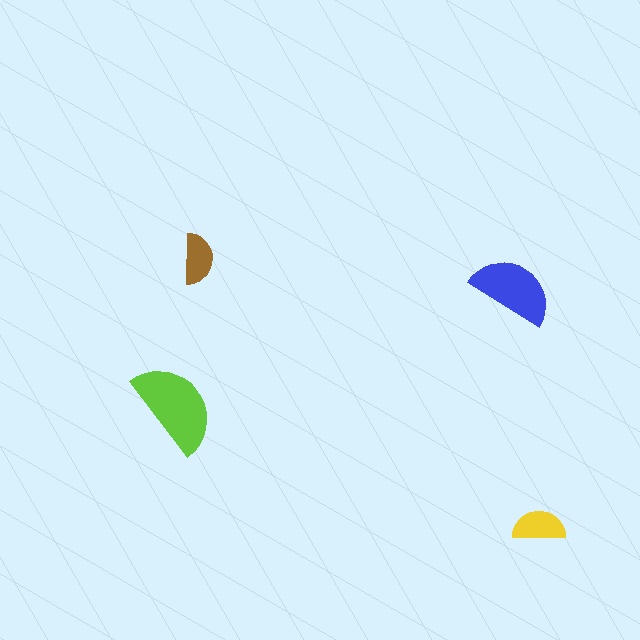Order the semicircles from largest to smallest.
the lime one, the blue one, the yellow one, the brown one.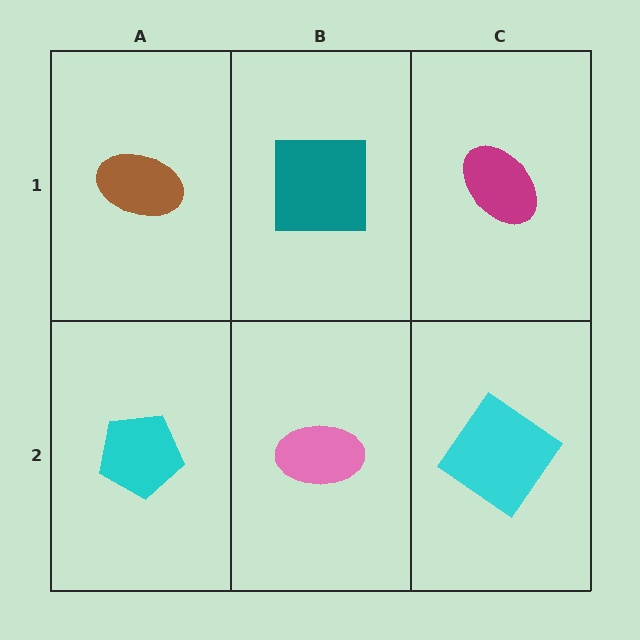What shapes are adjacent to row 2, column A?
A brown ellipse (row 1, column A), a pink ellipse (row 2, column B).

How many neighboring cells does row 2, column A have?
2.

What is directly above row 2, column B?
A teal square.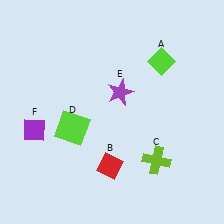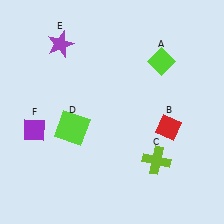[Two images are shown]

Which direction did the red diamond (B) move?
The red diamond (B) moved right.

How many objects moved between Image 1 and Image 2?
2 objects moved between the two images.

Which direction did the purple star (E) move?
The purple star (E) moved left.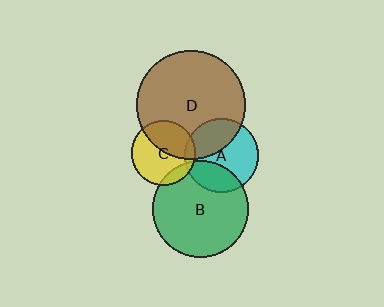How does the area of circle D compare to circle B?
Approximately 1.3 times.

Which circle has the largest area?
Circle D (brown).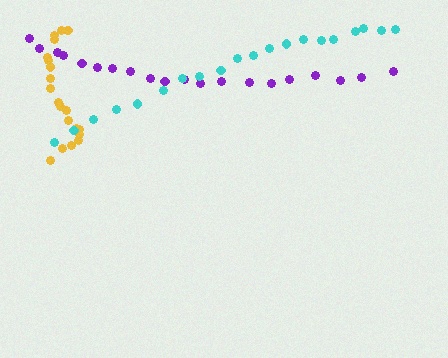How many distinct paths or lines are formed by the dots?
There are 3 distinct paths.